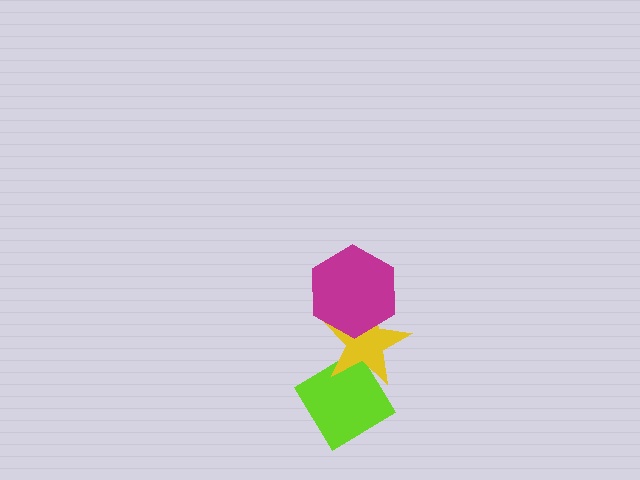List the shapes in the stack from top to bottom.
From top to bottom: the magenta hexagon, the yellow star, the lime diamond.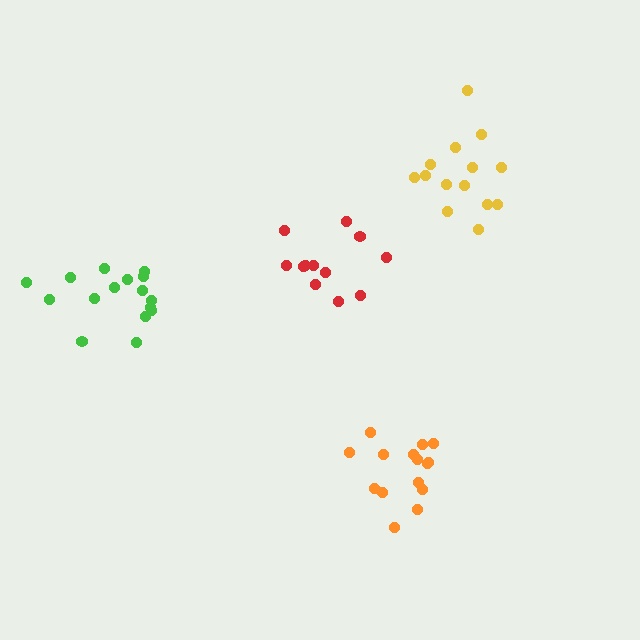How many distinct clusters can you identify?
There are 4 distinct clusters.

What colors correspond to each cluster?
The clusters are colored: red, yellow, orange, green.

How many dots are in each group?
Group 1: 12 dots, Group 2: 14 dots, Group 3: 15 dots, Group 4: 16 dots (57 total).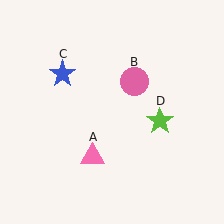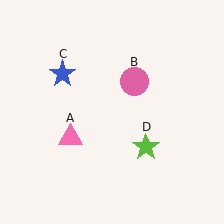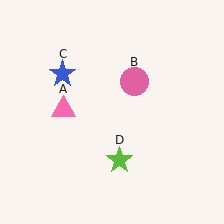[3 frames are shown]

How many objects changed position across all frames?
2 objects changed position: pink triangle (object A), lime star (object D).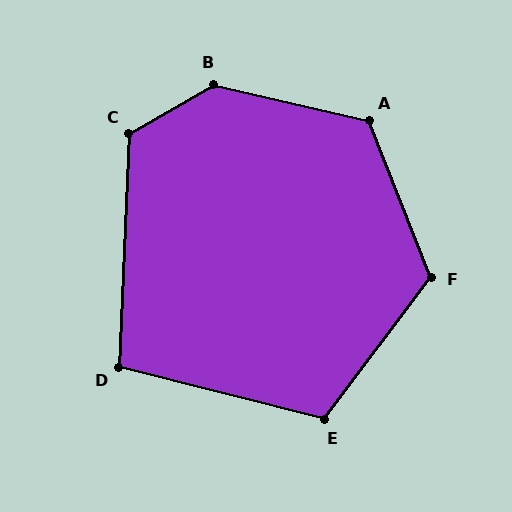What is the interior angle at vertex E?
Approximately 113 degrees (obtuse).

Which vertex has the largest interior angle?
B, at approximately 137 degrees.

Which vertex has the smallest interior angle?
D, at approximately 102 degrees.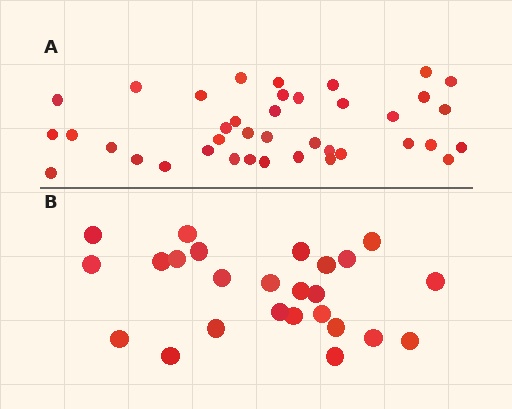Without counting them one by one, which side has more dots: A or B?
Region A (the top region) has more dots.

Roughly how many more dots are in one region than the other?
Region A has approximately 15 more dots than region B.